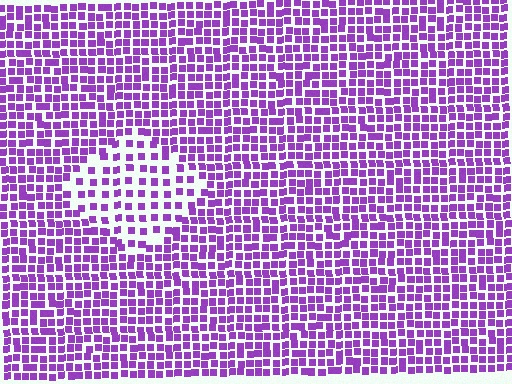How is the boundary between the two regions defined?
The boundary is defined by a change in element density (approximately 1.9x ratio). All elements are the same color, size, and shape.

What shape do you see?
I see a diamond.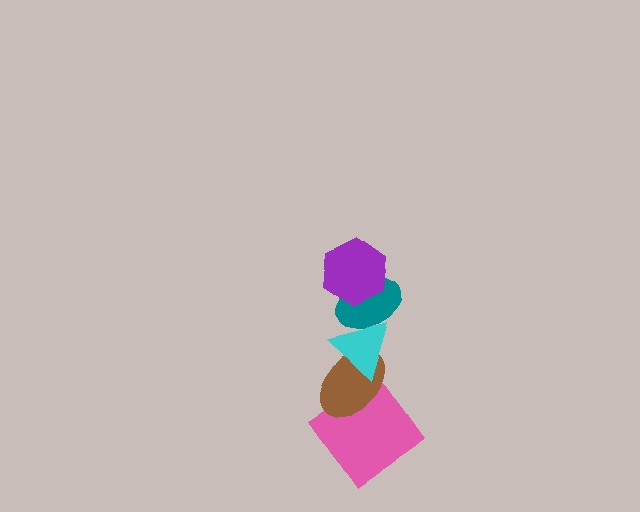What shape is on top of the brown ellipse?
The cyan triangle is on top of the brown ellipse.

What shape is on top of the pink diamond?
The brown ellipse is on top of the pink diamond.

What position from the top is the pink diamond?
The pink diamond is 5th from the top.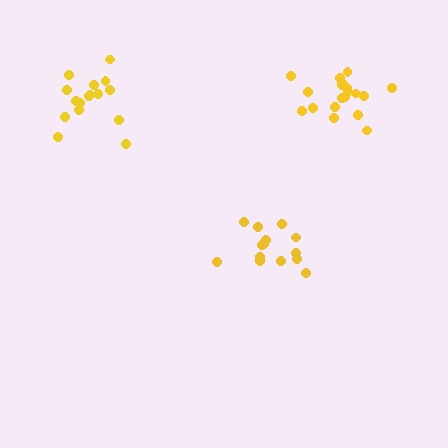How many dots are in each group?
Group 1: 16 dots, Group 2: 14 dots, Group 3: 19 dots (49 total).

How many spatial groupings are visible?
There are 3 spatial groupings.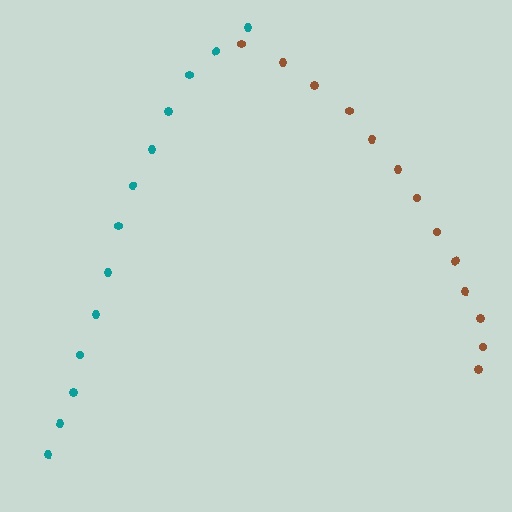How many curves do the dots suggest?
There are 2 distinct paths.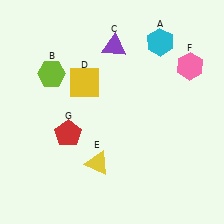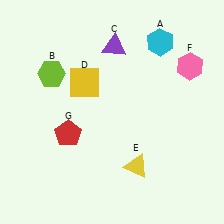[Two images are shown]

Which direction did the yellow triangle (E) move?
The yellow triangle (E) moved right.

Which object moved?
The yellow triangle (E) moved right.